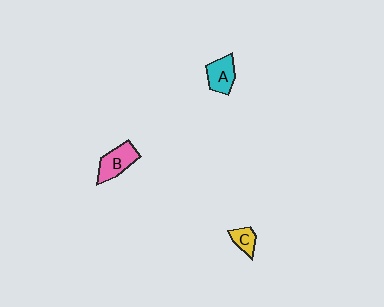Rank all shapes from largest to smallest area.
From largest to smallest: B (pink), A (cyan), C (yellow).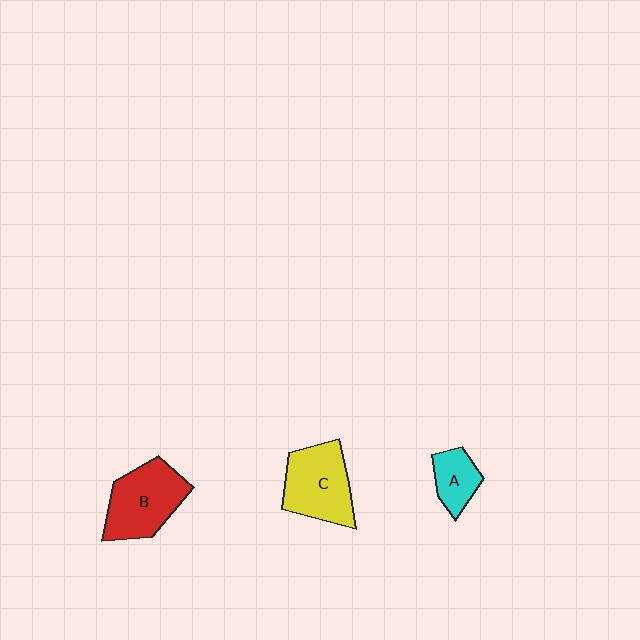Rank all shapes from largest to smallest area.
From largest to smallest: B (red), C (yellow), A (cyan).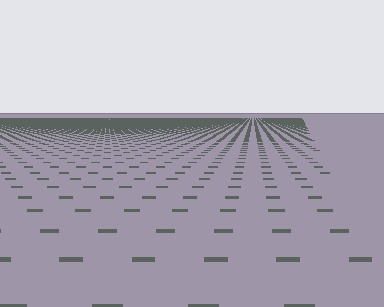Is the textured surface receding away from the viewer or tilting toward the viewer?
The surface is receding away from the viewer. Texture elements get smaller and denser toward the top.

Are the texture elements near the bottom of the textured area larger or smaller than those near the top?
Larger. Near the bottom, elements are closer to the viewer and appear at a bigger on-screen size.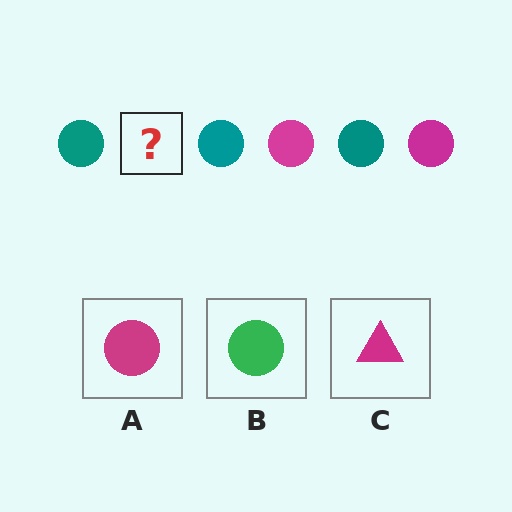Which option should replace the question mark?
Option A.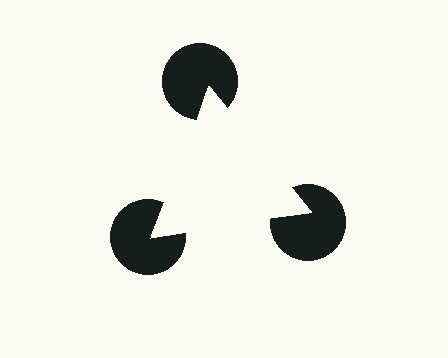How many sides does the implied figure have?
3 sides.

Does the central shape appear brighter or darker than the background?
It typically appears slightly brighter than the background, even though no actual brightness change is drawn.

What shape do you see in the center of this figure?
An illusory triangle — its edges are inferred from the aligned wedge cuts in the pac-man discs, not physically drawn.